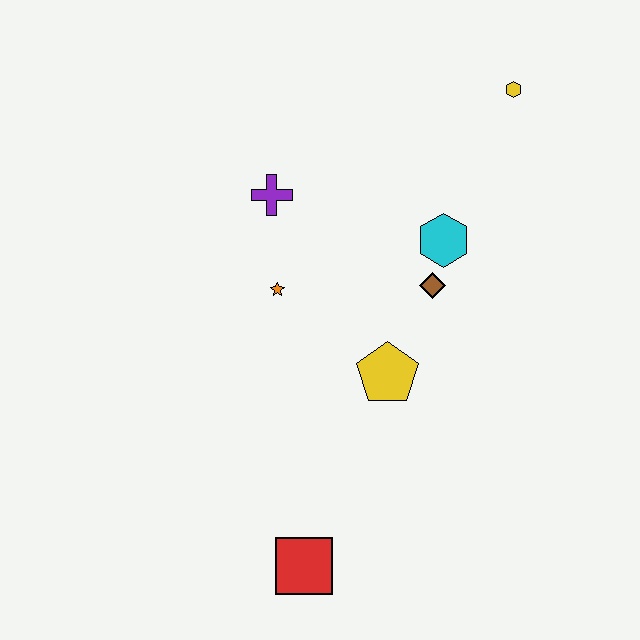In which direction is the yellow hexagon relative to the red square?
The yellow hexagon is above the red square.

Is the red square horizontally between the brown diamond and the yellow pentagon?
No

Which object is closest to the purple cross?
The orange star is closest to the purple cross.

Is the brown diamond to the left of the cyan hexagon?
Yes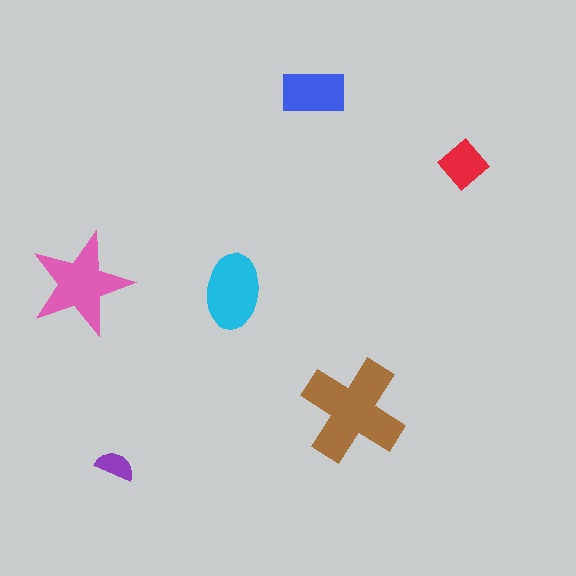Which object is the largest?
The brown cross.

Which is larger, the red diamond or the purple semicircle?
The red diamond.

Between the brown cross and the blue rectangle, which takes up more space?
The brown cross.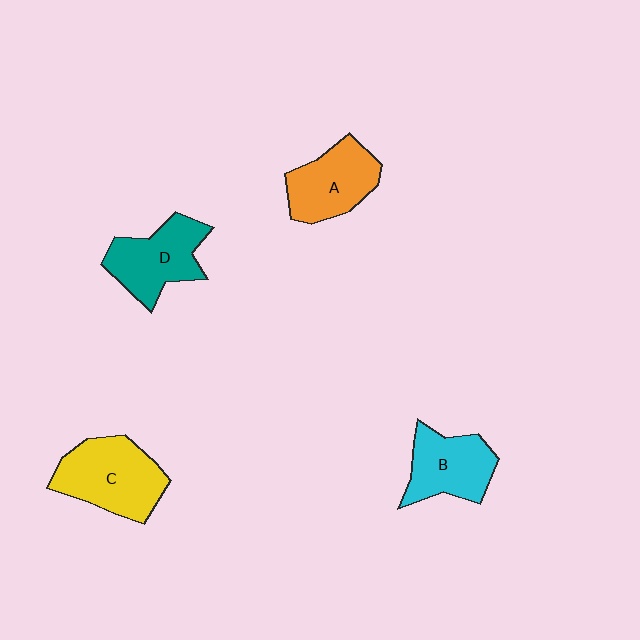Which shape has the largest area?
Shape C (yellow).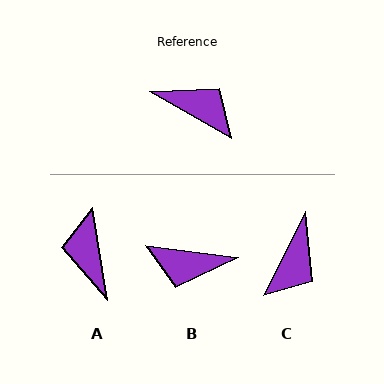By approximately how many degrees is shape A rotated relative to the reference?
Approximately 128 degrees counter-clockwise.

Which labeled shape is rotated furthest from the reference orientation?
B, about 158 degrees away.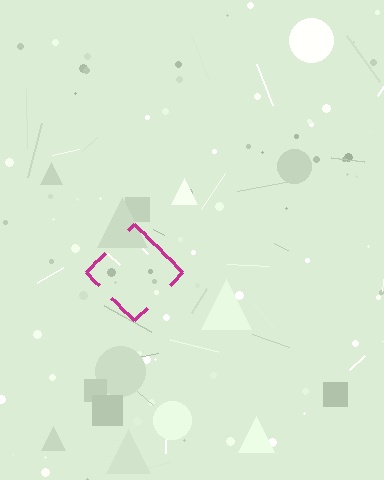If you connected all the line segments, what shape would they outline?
They would outline a diamond.